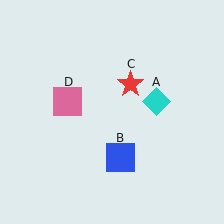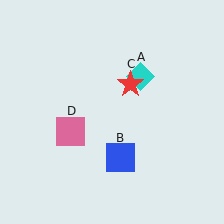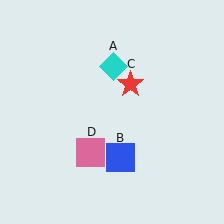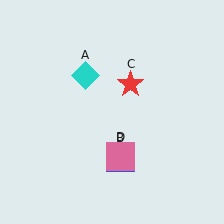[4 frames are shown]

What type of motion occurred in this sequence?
The cyan diamond (object A), pink square (object D) rotated counterclockwise around the center of the scene.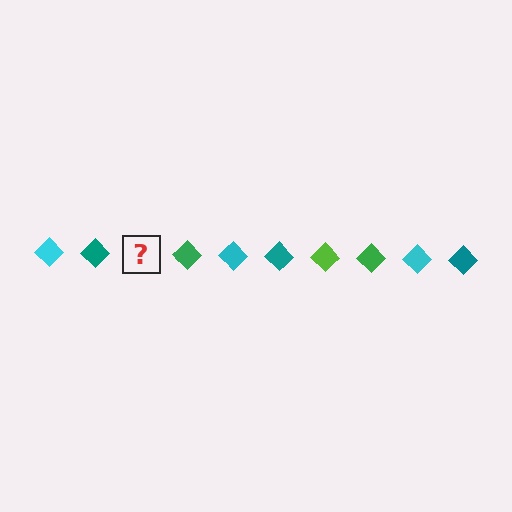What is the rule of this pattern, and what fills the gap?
The rule is that the pattern cycles through cyan, teal, lime, green diamonds. The gap should be filled with a lime diamond.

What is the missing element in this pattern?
The missing element is a lime diamond.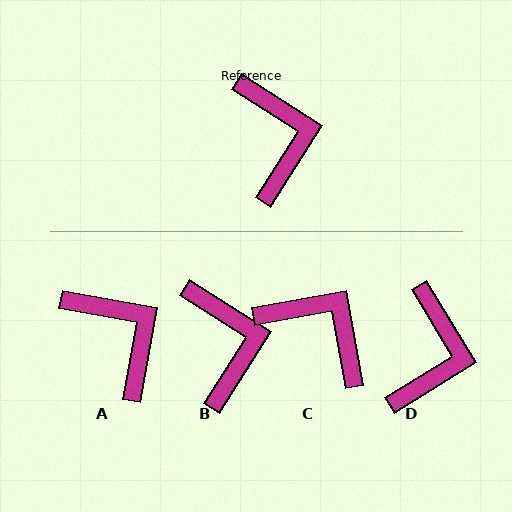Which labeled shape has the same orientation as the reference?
B.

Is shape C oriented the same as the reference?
No, it is off by about 43 degrees.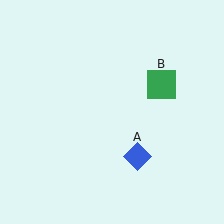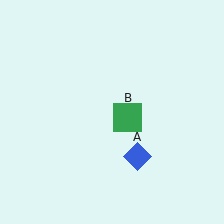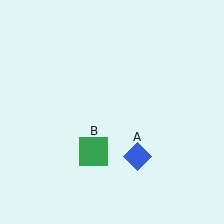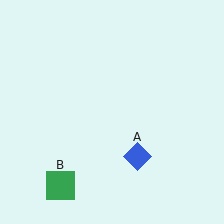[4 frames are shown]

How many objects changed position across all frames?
1 object changed position: green square (object B).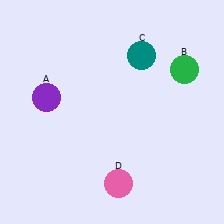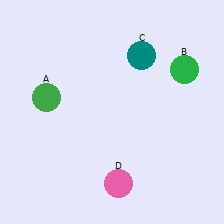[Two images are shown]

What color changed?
The circle (A) changed from purple in Image 1 to green in Image 2.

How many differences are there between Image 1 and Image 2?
There is 1 difference between the two images.